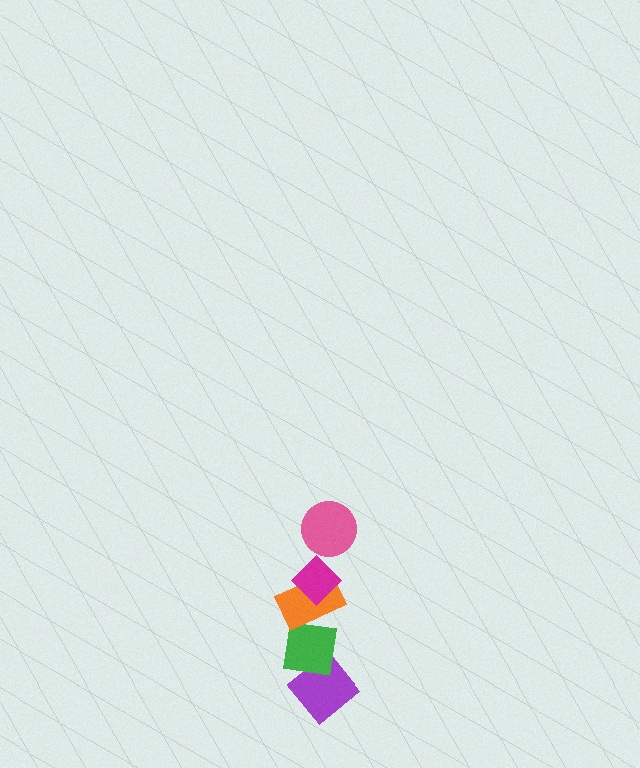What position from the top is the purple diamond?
The purple diamond is 5th from the top.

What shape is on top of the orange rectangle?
The magenta diamond is on top of the orange rectangle.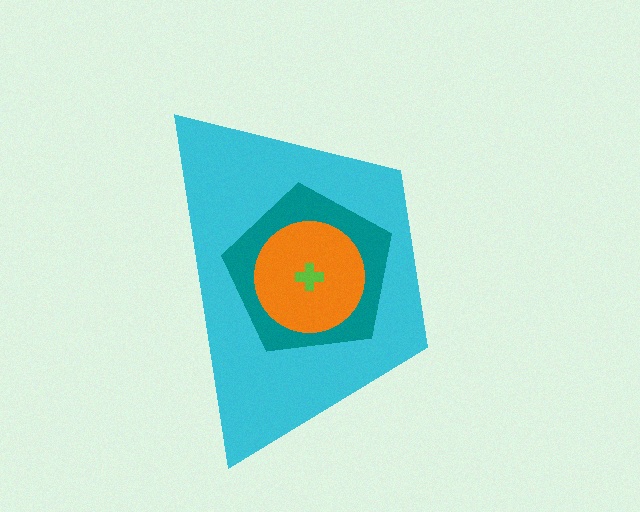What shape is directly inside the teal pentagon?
The orange circle.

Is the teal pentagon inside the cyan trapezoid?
Yes.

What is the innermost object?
The lime cross.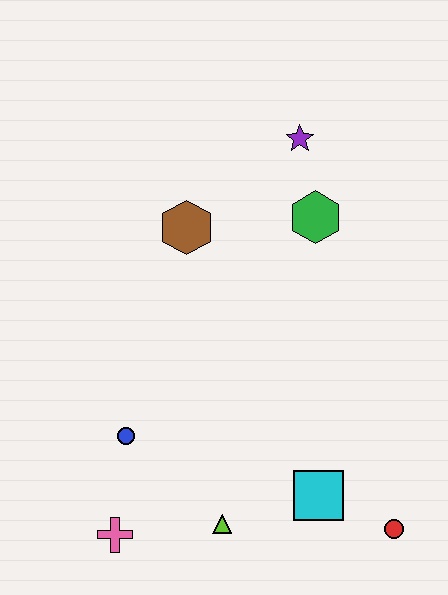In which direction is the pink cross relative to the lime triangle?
The pink cross is to the left of the lime triangle.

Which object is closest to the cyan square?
The red circle is closest to the cyan square.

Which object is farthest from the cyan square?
The purple star is farthest from the cyan square.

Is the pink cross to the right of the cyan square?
No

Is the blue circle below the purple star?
Yes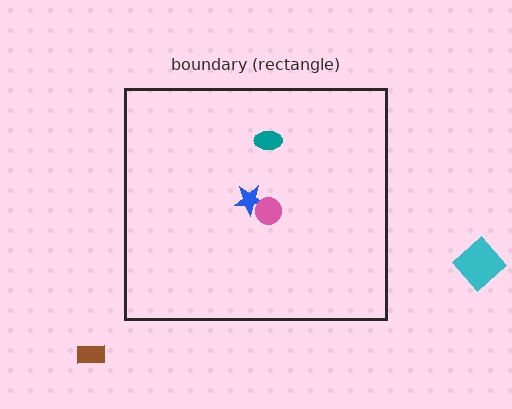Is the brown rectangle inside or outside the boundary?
Outside.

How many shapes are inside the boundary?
3 inside, 2 outside.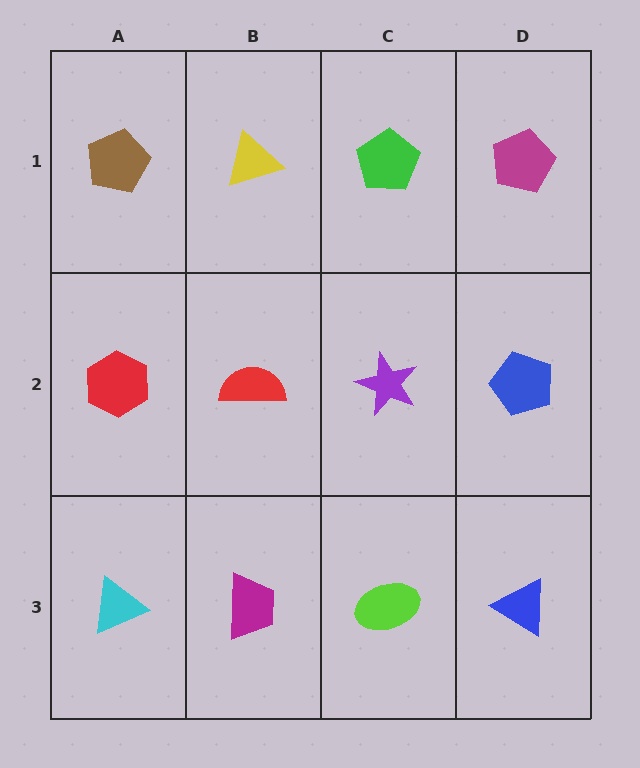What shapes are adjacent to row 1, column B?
A red semicircle (row 2, column B), a brown pentagon (row 1, column A), a green pentagon (row 1, column C).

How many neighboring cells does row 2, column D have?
3.